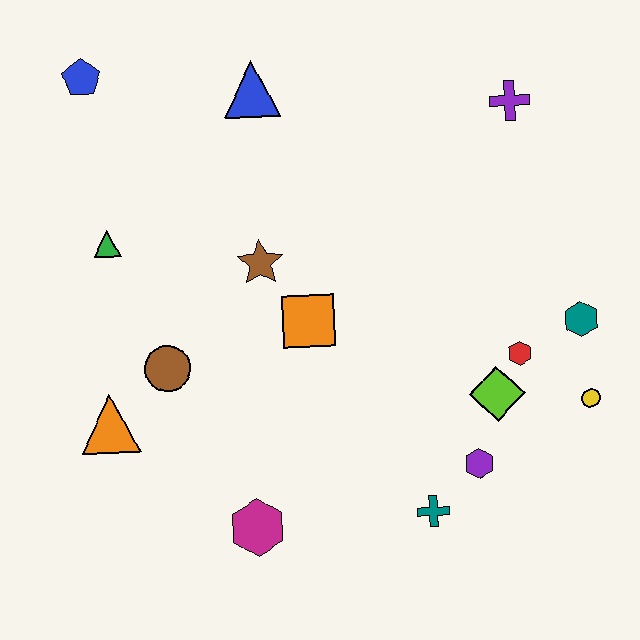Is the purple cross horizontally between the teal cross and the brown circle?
No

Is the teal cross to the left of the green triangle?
No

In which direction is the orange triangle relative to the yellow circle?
The orange triangle is to the left of the yellow circle.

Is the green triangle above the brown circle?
Yes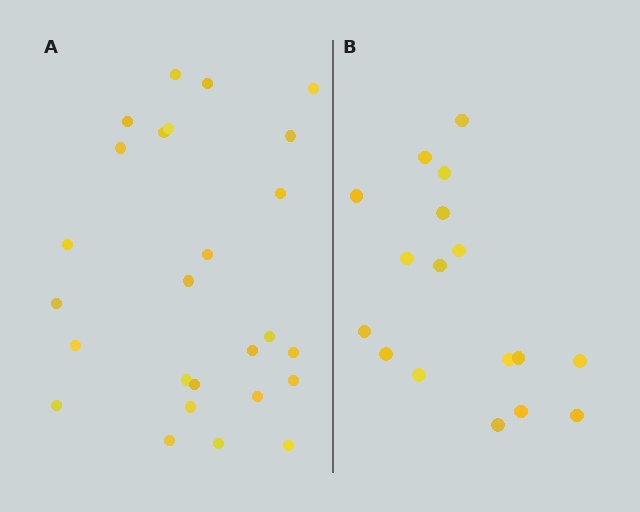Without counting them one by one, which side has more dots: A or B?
Region A (the left region) has more dots.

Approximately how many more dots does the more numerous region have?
Region A has roughly 8 or so more dots than region B.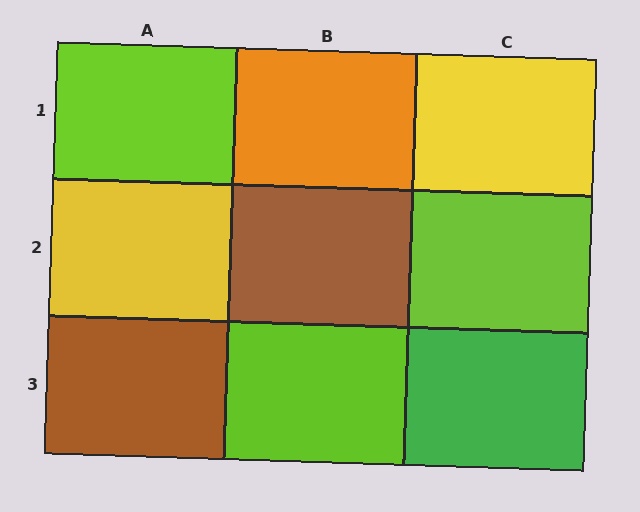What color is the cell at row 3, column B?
Lime.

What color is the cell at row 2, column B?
Brown.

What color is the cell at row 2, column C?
Lime.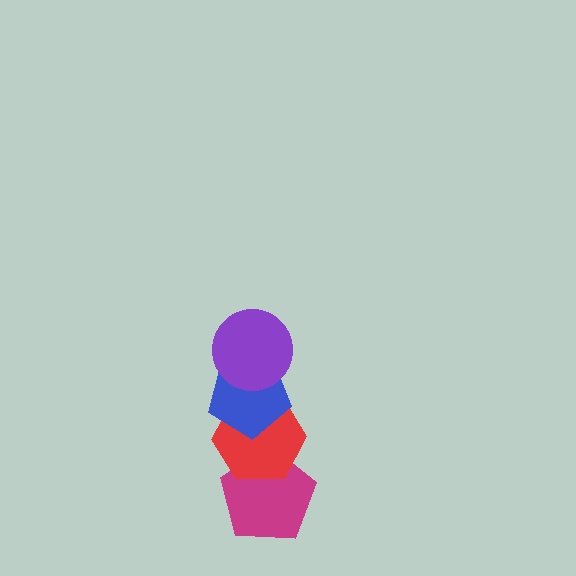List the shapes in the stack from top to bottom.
From top to bottom: the purple circle, the blue pentagon, the red hexagon, the magenta pentagon.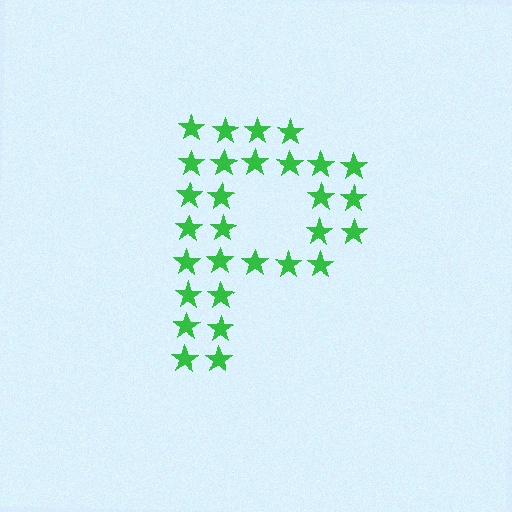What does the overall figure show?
The overall figure shows the letter P.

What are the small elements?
The small elements are stars.